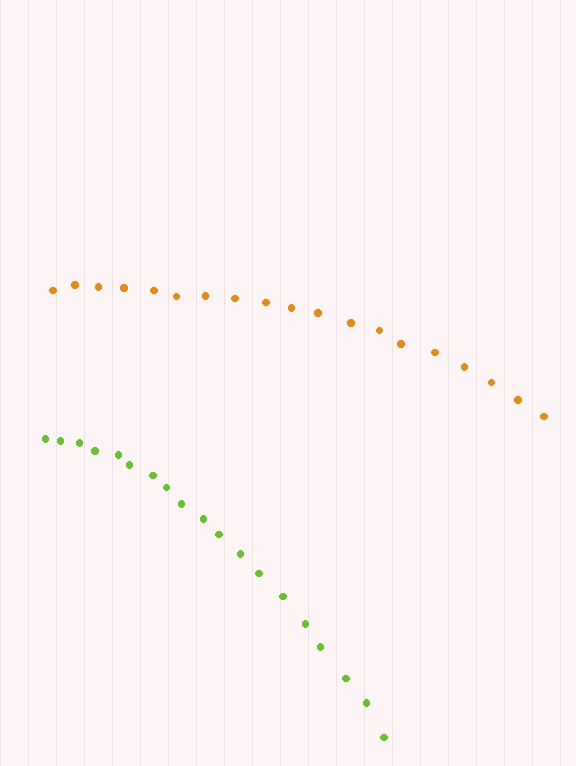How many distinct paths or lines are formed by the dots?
There are 2 distinct paths.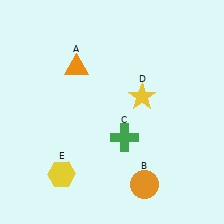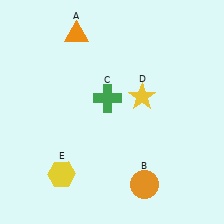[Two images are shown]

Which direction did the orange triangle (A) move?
The orange triangle (A) moved up.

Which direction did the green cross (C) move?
The green cross (C) moved up.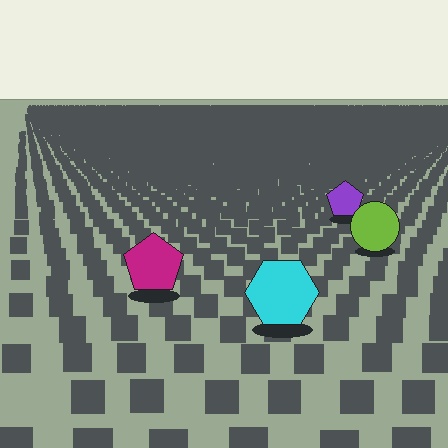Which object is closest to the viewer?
The cyan hexagon is closest. The texture marks near it are larger and more spread out.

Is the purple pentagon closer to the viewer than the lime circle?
No. The lime circle is closer — you can tell from the texture gradient: the ground texture is coarser near it.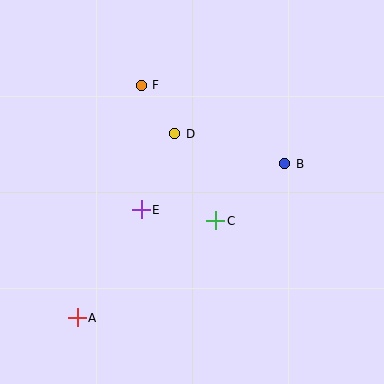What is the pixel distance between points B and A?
The distance between B and A is 258 pixels.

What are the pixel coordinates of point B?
Point B is at (285, 164).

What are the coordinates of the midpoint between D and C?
The midpoint between D and C is at (195, 177).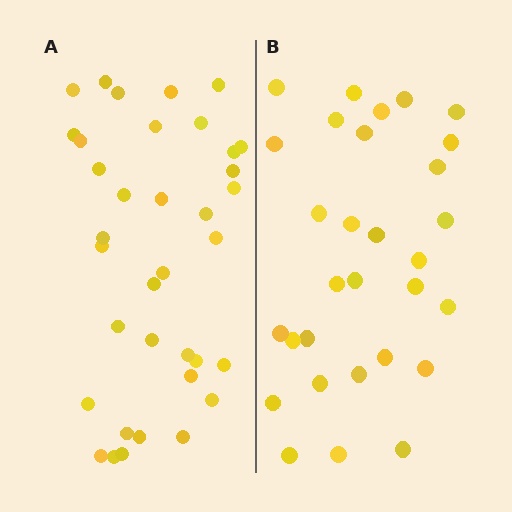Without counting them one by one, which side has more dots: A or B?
Region A (the left region) has more dots.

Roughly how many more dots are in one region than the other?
Region A has about 6 more dots than region B.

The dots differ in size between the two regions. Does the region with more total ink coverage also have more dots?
No. Region B has more total ink coverage because its dots are larger, but region A actually contains more individual dots. Total area can be misleading — the number of items is what matters here.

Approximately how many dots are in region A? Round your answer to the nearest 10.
About 40 dots. (The exact count is 36, which rounds to 40.)